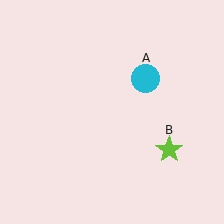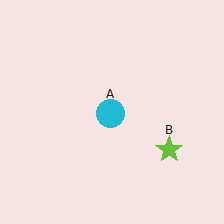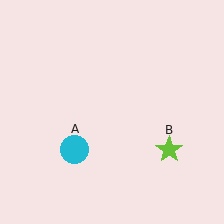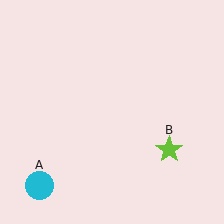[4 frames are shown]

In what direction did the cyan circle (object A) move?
The cyan circle (object A) moved down and to the left.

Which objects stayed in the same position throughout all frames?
Lime star (object B) remained stationary.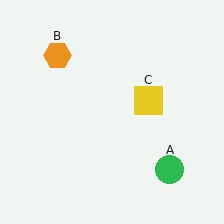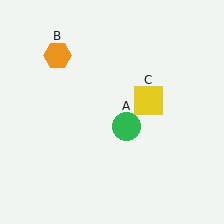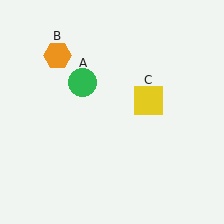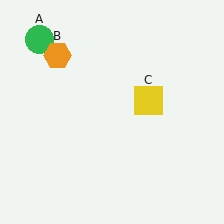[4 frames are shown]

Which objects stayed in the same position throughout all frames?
Orange hexagon (object B) and yellow square (object C) remained stationary.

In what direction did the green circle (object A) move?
The green circle (object A) moved up and to the left.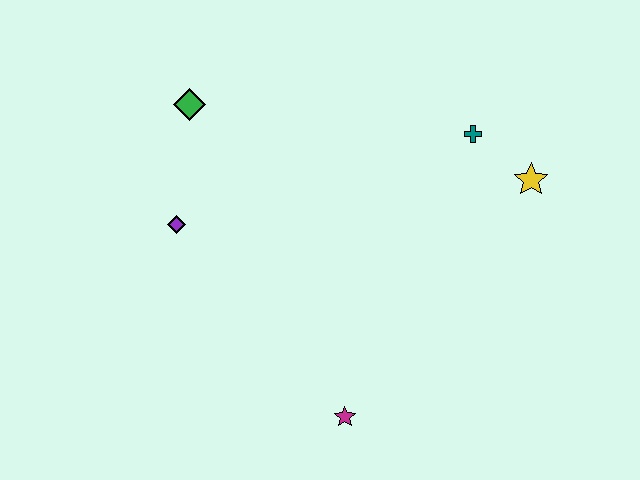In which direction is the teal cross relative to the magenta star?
The teal cross is above the magenta star.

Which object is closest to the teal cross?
The yellow star is closest to the teal cross.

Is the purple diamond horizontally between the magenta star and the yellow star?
No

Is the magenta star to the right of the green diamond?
Yes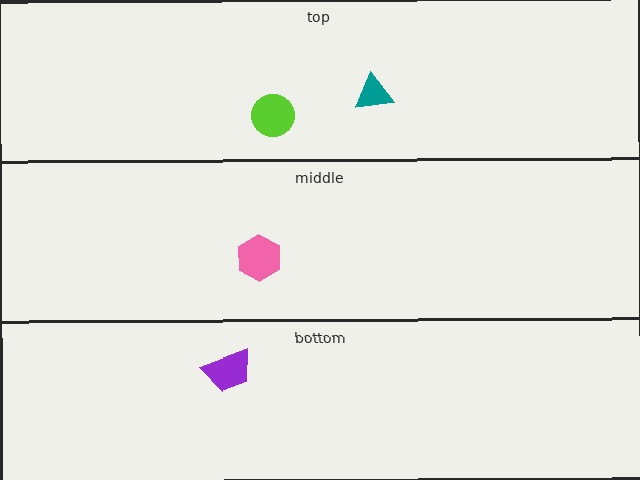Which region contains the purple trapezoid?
The bottom region.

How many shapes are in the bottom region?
1.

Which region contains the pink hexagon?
The middle region.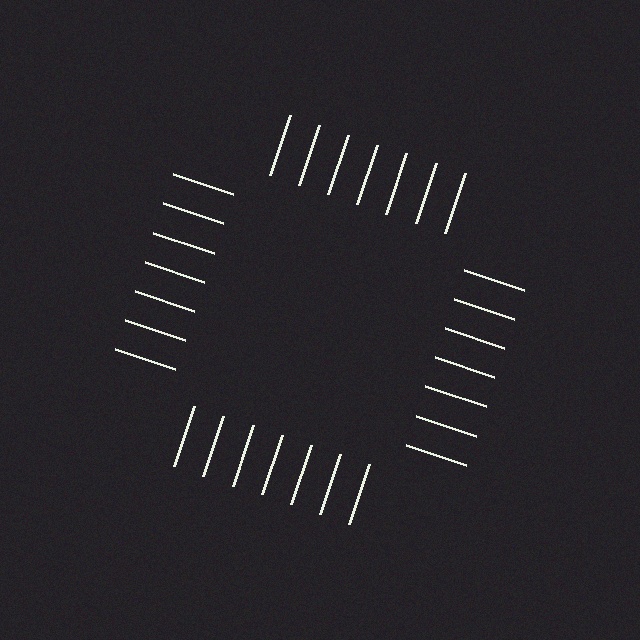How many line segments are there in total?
28 — 7 along each of the 4 edges.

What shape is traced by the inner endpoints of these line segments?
An illusory square — the line segments terminate on its edges but no continuous stroke is drawn.